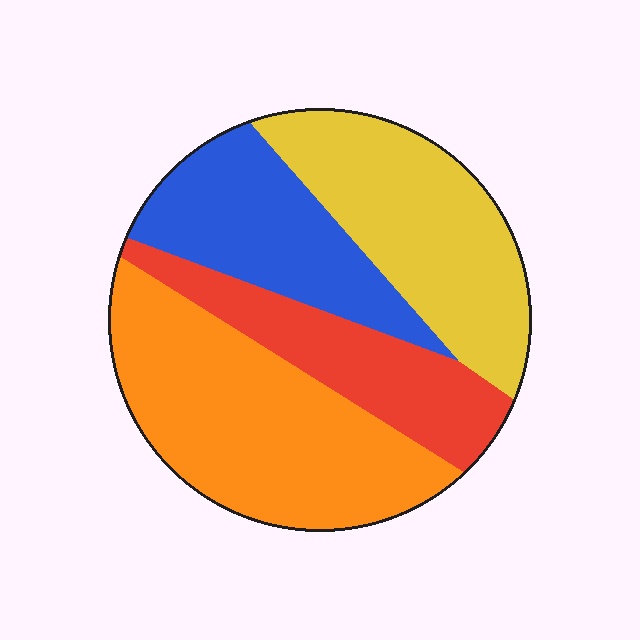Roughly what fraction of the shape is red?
Red takes up less than a quarter of the shape.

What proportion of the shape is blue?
Blue covers about 20% of the shape.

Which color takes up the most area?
Orange, at roughly 35%.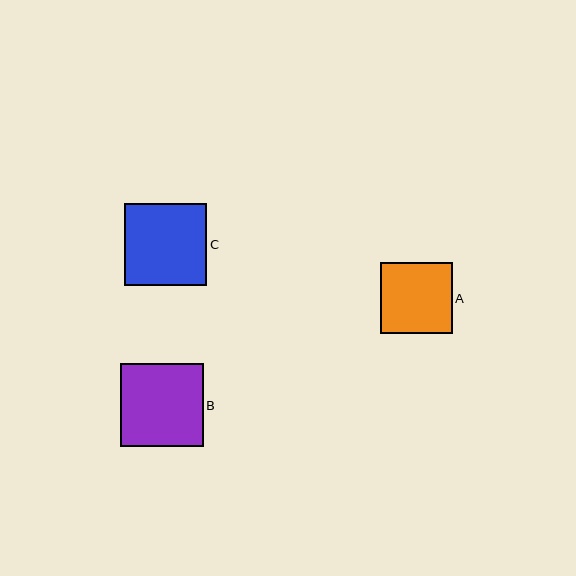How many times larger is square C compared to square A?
Square C is approximately 1.1 times the size of square A.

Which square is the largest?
Square B is the largest with a size of approximately 82 pixels.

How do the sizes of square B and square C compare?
Square B and square C are approximately the same size.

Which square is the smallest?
Square A is the smallest with a size of approximately 72 pixels.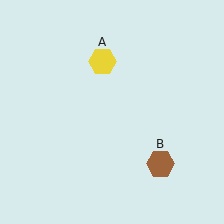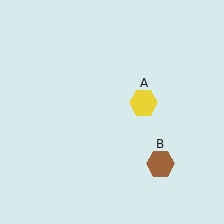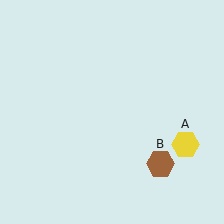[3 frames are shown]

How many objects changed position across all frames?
1 object changed position: yellow hexagon (object A).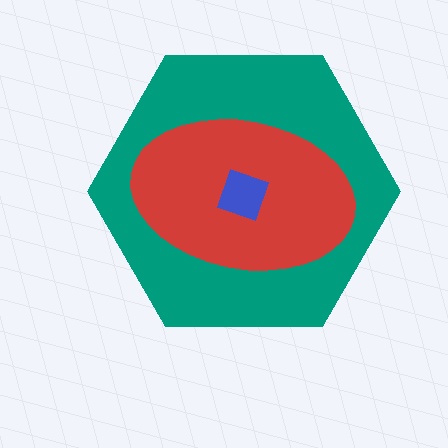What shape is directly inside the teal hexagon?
The red ellipse.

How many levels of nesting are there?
3.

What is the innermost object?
The blue diamond.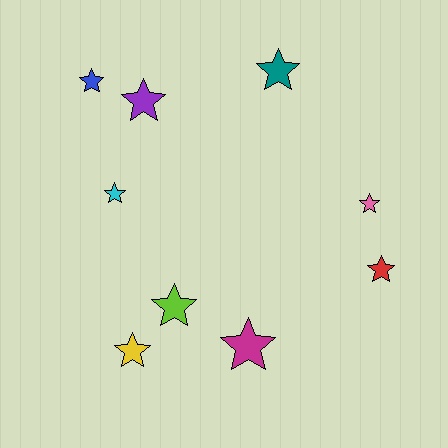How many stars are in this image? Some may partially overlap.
There are 9 stars.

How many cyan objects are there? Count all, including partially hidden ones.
There is 1 cyan object.